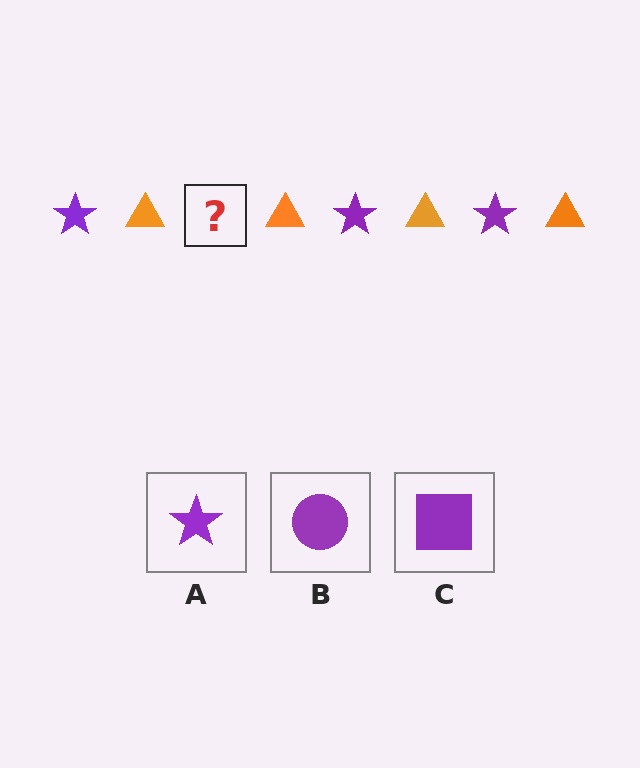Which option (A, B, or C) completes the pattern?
A.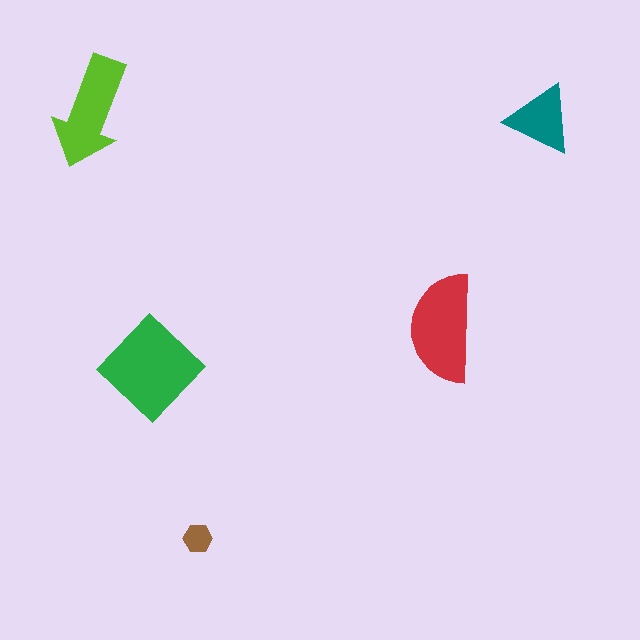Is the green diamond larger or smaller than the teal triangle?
Larger.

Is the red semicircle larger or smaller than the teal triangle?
Larger.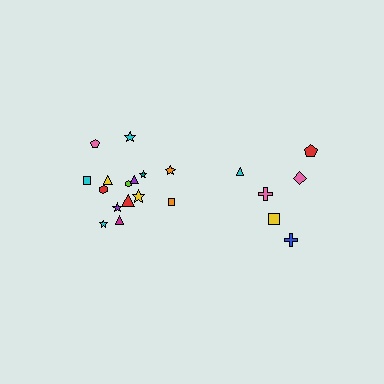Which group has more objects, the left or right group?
The left group.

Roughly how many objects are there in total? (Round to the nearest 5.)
Roughly 20 objects in total.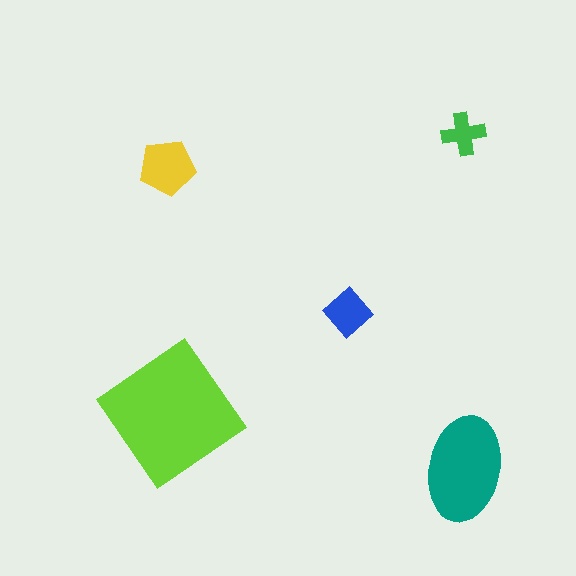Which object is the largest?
The lime diamond.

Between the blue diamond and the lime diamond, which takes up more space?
The lime diamond.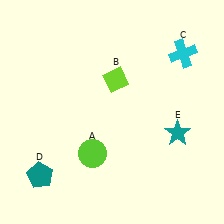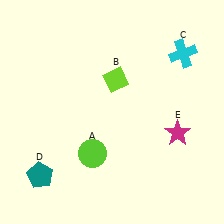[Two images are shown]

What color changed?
The star (E) changed from teal in Image 1 to magenta in Image 2.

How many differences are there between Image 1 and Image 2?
There is 1 difference between the two images.